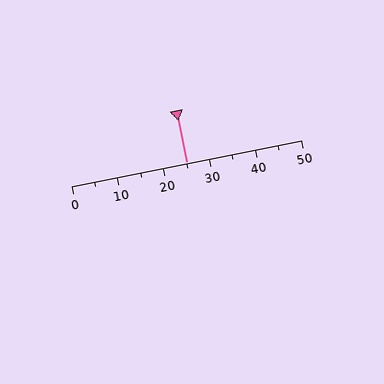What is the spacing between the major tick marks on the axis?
The major ticks are spaced 10 apart.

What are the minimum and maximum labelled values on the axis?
The axis runs from 0 to 50.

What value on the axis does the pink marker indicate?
The marker indicates approximately 25.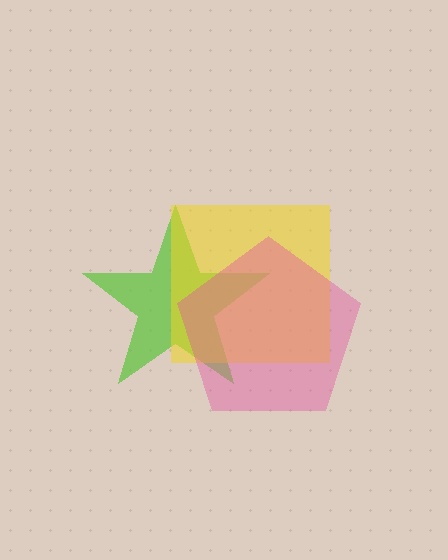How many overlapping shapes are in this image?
There are 3 overlapping shapes in the image.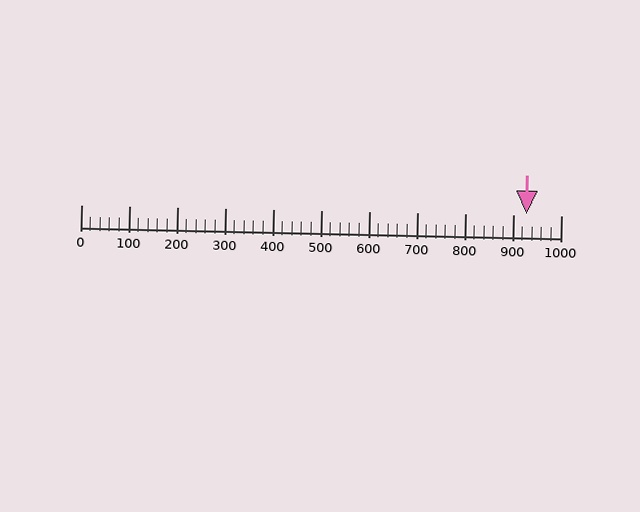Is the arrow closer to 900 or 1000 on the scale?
The arrow is closer to 900.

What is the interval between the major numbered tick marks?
The major tick marks are spaced 100 units apart.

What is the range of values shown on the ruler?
The ruler shows values from 0 to 1000.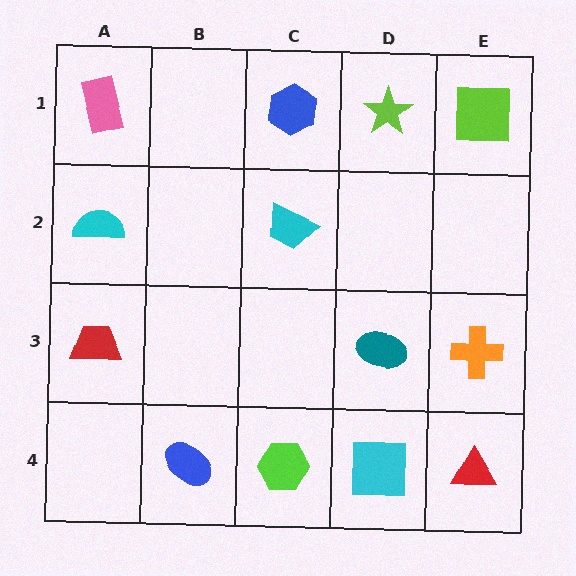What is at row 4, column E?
A red triangle.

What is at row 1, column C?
A blue hexagon.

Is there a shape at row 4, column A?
No, that cell is empty.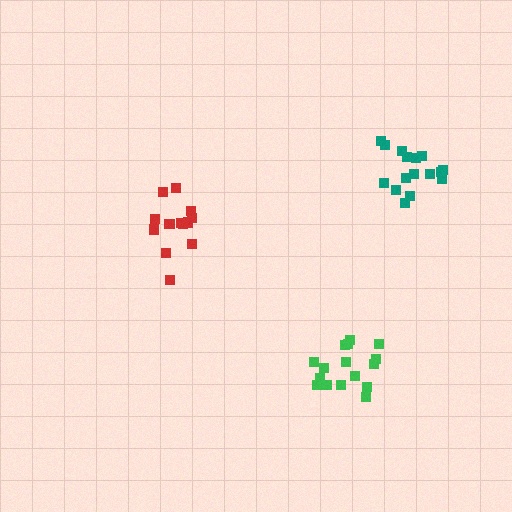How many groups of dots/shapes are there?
There are 3 groups.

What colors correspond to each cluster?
The clusters are colored: teal, red, green.